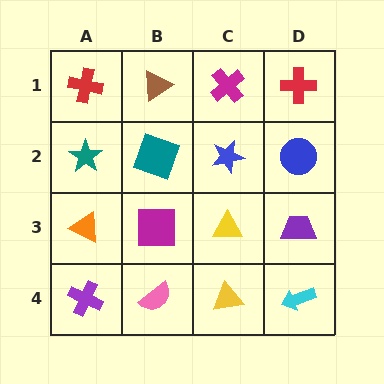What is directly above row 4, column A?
An orange triangle.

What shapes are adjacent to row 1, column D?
A blue circle (row 2, column D), a magenta cross (row 1, column C).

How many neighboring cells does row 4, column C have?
3.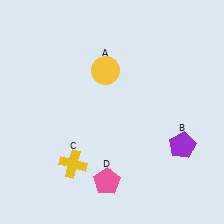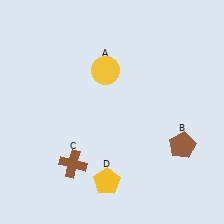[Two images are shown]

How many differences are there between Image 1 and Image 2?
There are 3 differences between the two images.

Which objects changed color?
B changed from purple to brown. C changed from yellow to brown. D changed from pink to yellow.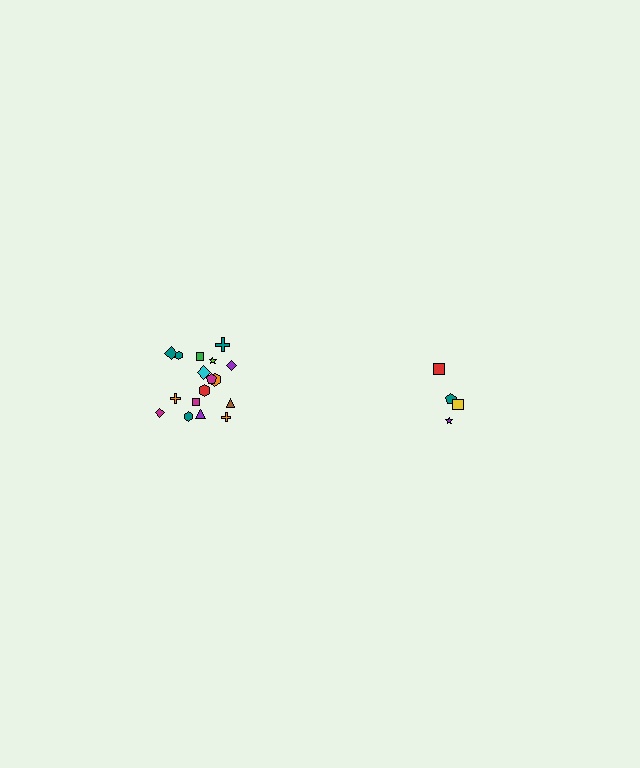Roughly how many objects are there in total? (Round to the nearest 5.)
Roughly 20 objects in total.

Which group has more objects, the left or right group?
The left group.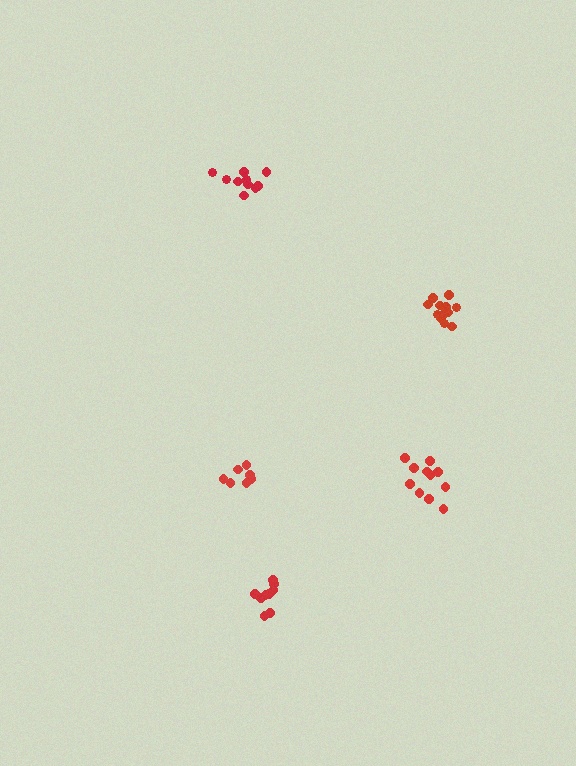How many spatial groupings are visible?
There are 5 spatial groupings.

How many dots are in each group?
Group 1: 10 dots, Group 2: 11 dots, Group 3: 7 dots, Group 4: 10 dots, Group 5: 12 dots (50 total).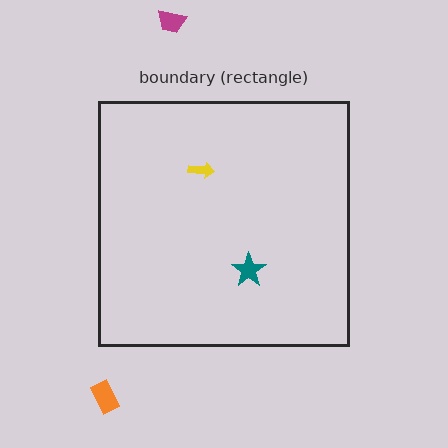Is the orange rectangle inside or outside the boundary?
Outside.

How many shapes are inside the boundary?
2 inside, 2 outside.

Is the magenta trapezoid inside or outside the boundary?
Outside.